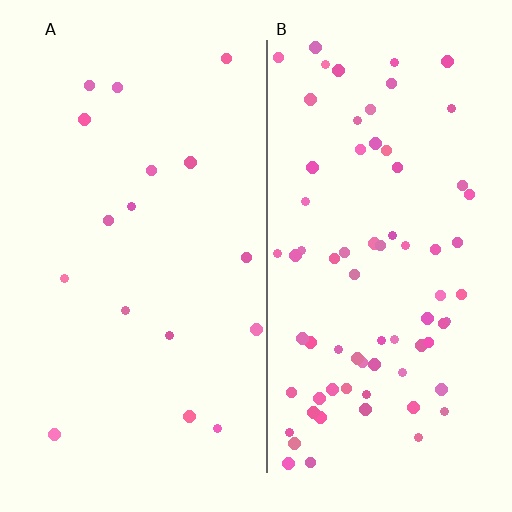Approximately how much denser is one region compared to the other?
Approximately 4.3× — region B over region A.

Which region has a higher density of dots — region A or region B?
B (the right).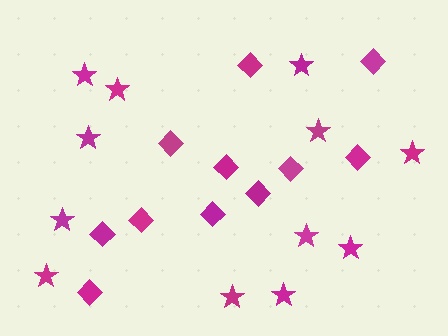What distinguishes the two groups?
There are 2 groups: one group of diamonds (11) and one group of stars (12).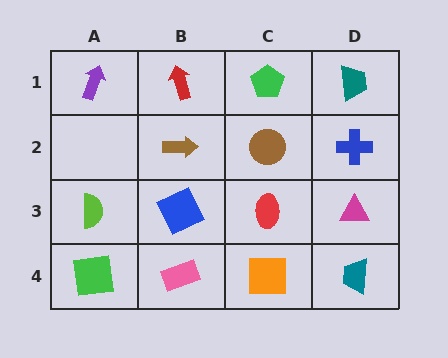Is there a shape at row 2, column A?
No, that cell is empty.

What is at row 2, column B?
A brown arrow.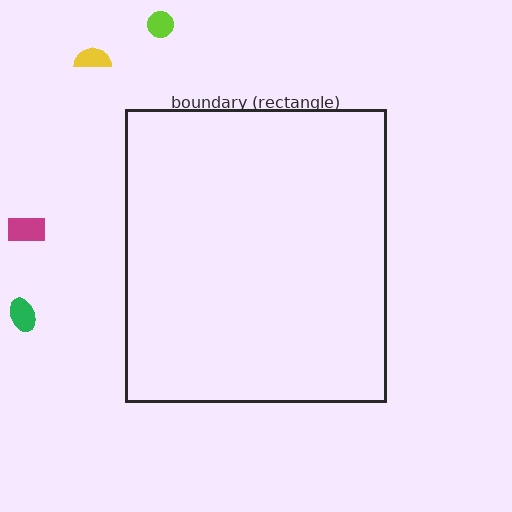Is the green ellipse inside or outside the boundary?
Outside.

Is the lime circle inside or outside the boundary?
Outside.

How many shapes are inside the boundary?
0 inside, 4 outside.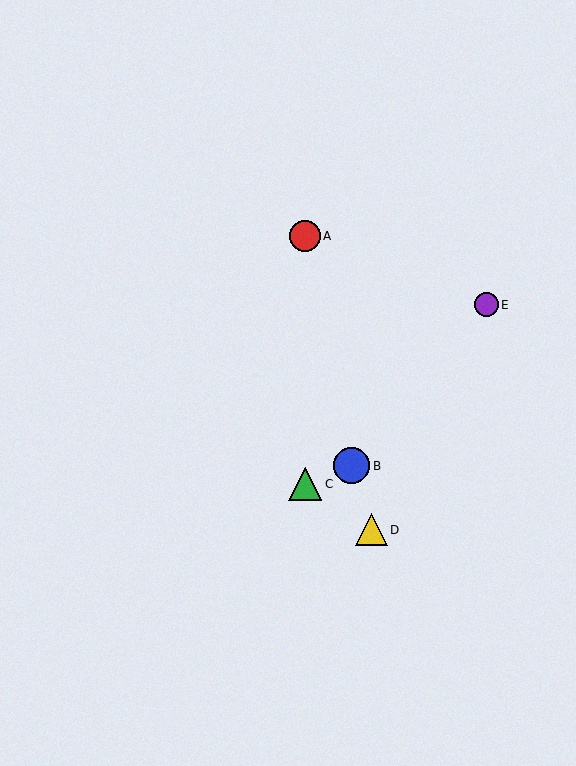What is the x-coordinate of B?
Object B is at x≈352.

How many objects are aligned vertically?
2 objects (A, C) are aligned vertically.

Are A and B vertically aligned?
No, A is at x≈305 and B is at x≈352.